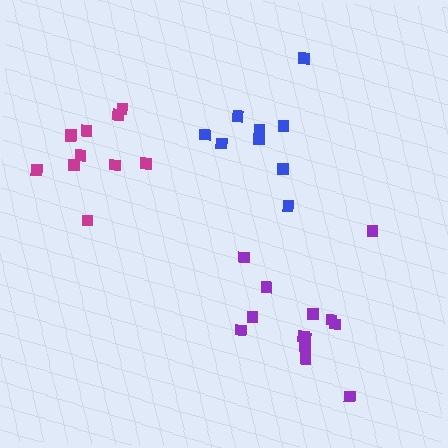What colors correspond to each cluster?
The clusters are colored: purple, blue, magenta.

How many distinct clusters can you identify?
There are 3 distinct clusters.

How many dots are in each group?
Group 1: 13 dots, Group 2: 9 dots, Group 3: 11 dots (33 total).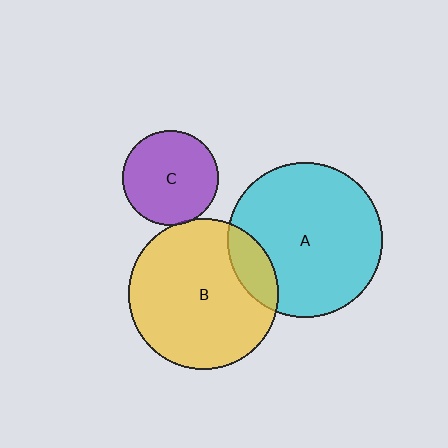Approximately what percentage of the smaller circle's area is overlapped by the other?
Approximately 5%.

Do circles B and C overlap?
Yes.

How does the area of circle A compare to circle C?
Approximately 2.6 times.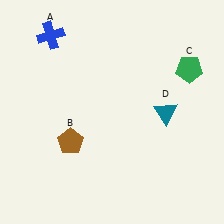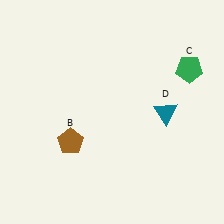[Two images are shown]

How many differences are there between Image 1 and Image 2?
There is 1 difference between the two images.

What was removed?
The blue cross (A) was removed in Image 2.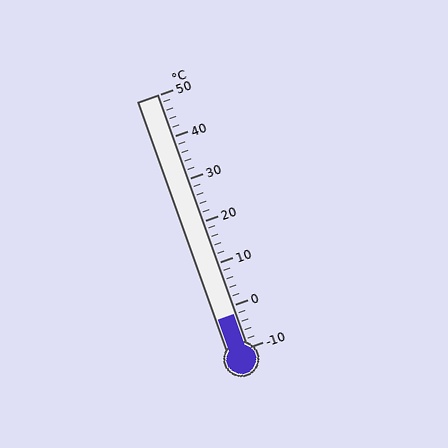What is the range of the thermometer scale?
The thermometer scale ranges from -10°C to 50°C.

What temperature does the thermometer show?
The thermometer shows approximately -2°C.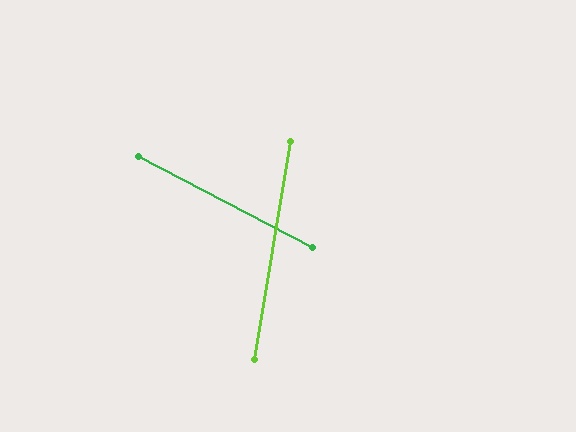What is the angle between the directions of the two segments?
Approximately 72 degrees.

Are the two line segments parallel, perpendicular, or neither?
Neither parallel nor perpendicular — they differ by about 72°.